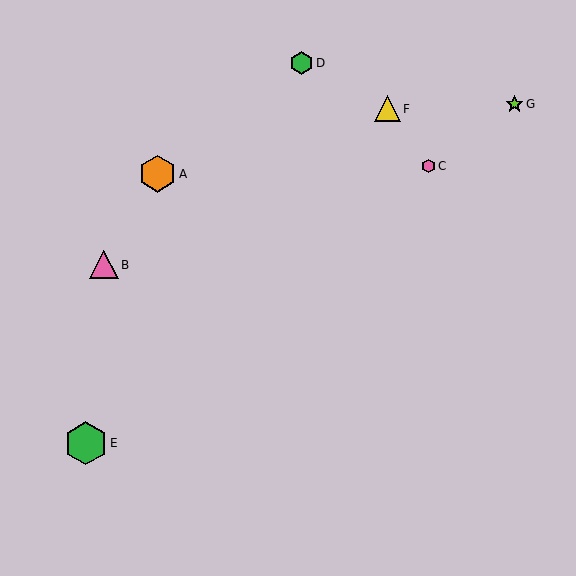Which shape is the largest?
The green hexagon (labeled E) is the largest.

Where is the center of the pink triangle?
The center of the pink triangle is at (104, 265).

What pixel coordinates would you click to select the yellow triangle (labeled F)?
Click at (387, 109) to select the yellow triangle F.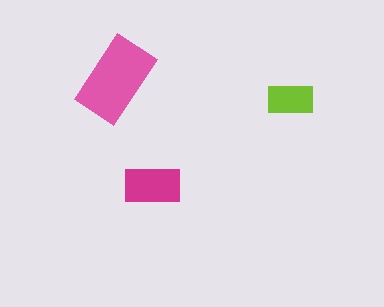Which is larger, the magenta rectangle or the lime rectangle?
The magenta one.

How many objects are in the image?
There are 3 objects in the image.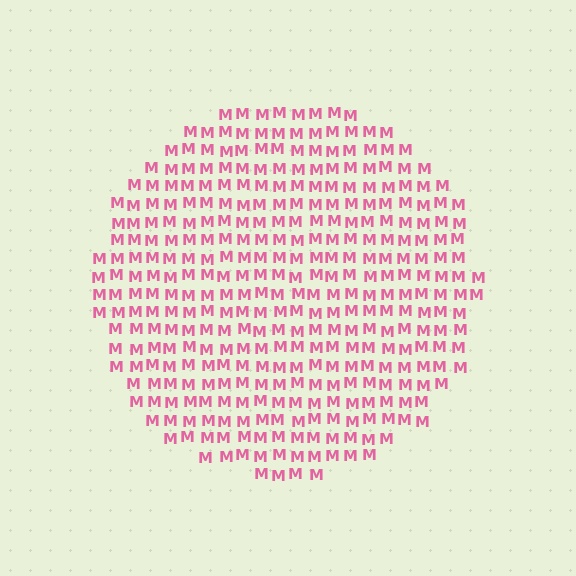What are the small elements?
The small elements are letter M's.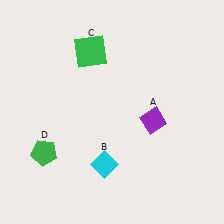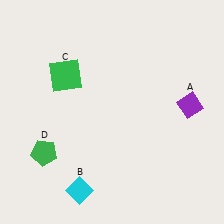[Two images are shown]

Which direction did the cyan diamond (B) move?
The cyan diamond (B) moved down.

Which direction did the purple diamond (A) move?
The purple diamond (A) moved right.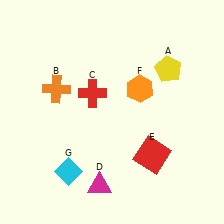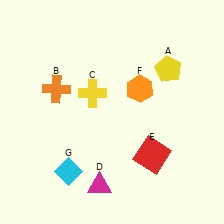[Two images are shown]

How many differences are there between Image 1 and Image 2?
There is 1 difference between the two images.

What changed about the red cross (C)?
In Image 1, C is red. In Image 2, it changed to yellow.